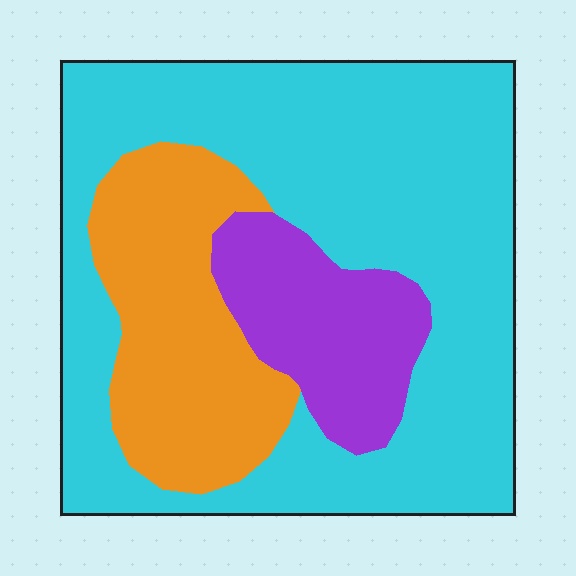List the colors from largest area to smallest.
From largest to smallest: cyan, orange, purple.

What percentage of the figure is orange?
Orange covers around 25% of the figure.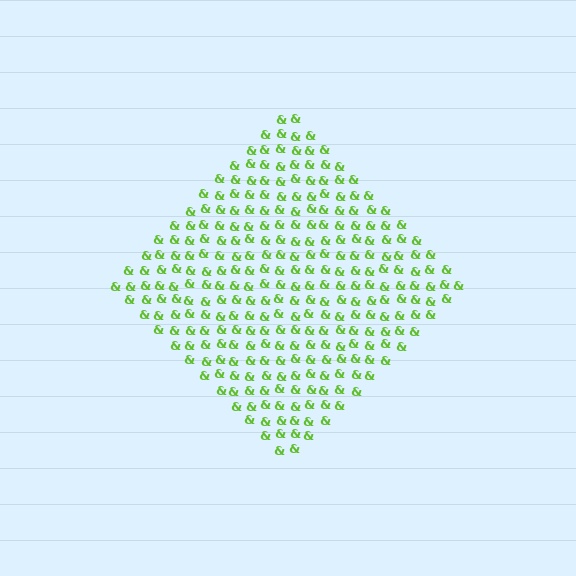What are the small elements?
The small elements are ampersands.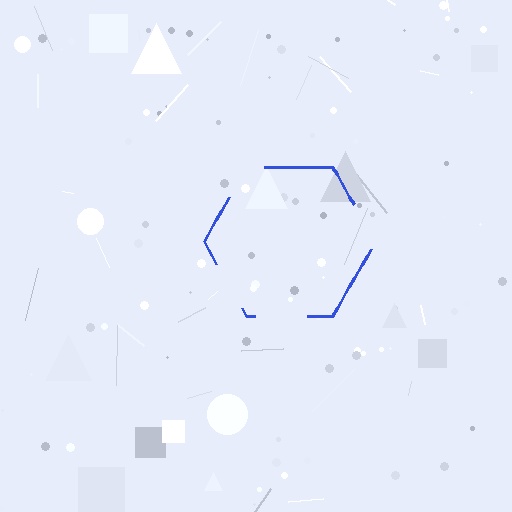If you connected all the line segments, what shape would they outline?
They would outline a hexagon.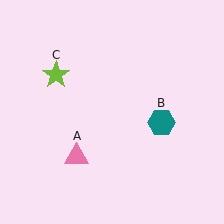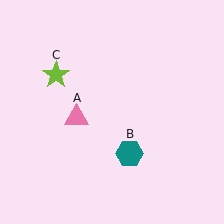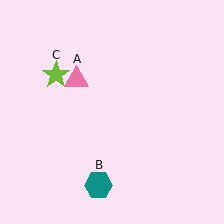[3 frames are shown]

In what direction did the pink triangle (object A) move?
The pink triangle (object A) moved up.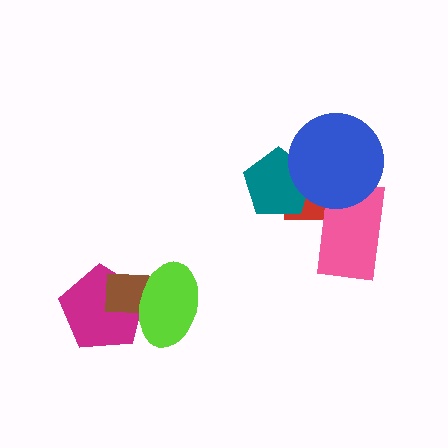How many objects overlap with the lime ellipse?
2 objects overlap with the lime ellipse.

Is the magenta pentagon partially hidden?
Yes, it is partially covered by another shape.